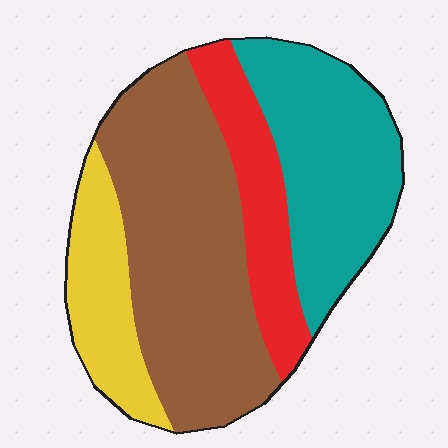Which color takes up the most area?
Brown, at roughly 40%.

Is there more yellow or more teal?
Teal.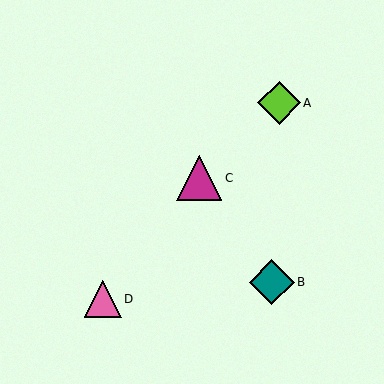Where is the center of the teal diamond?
The center of the teal diamond is at (272, 282).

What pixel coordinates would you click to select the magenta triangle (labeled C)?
Click at (199, 178) to select the magenta triangle C.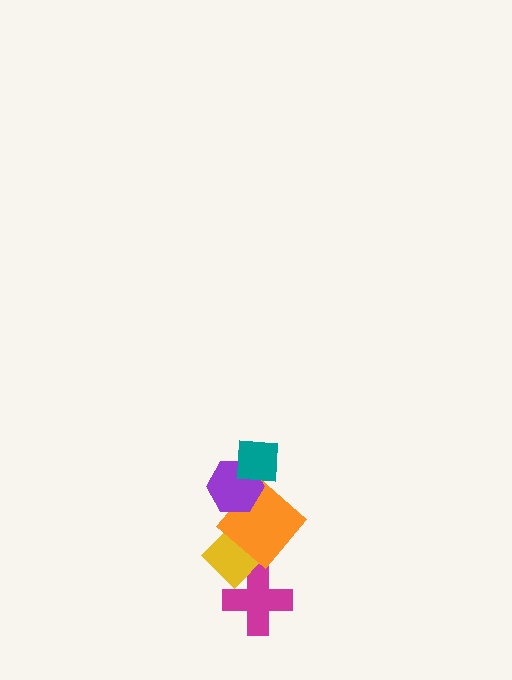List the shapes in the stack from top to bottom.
From top to bottom: the teal square, the purple hexagon, the orange diamond, the yellow diamond, the magenta cross.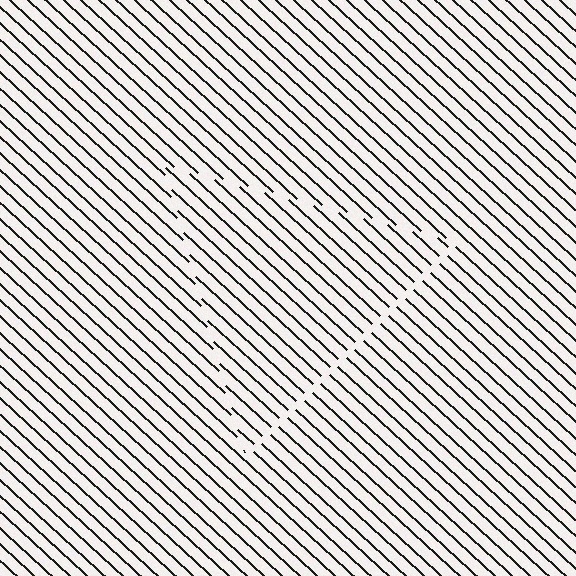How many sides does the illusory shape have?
3 sides — the line-ends trace a triangle.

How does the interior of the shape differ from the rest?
The interior of the shape contains the same grating, shifted by half a period — the contour is defined by the phase discontinuity where line-ends from the inner and outer gratings abut.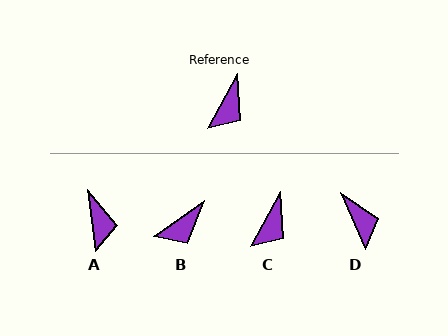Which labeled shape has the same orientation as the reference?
C.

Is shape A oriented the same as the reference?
No, it is off by about 36 degrees.